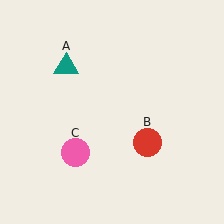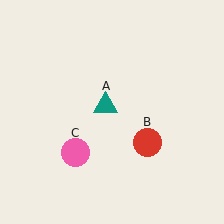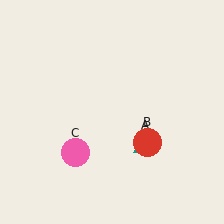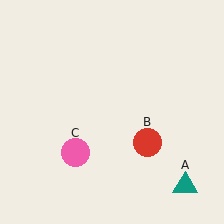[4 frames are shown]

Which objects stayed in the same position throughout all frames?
Red circle (object B) and pink circle (object C) remained stationary.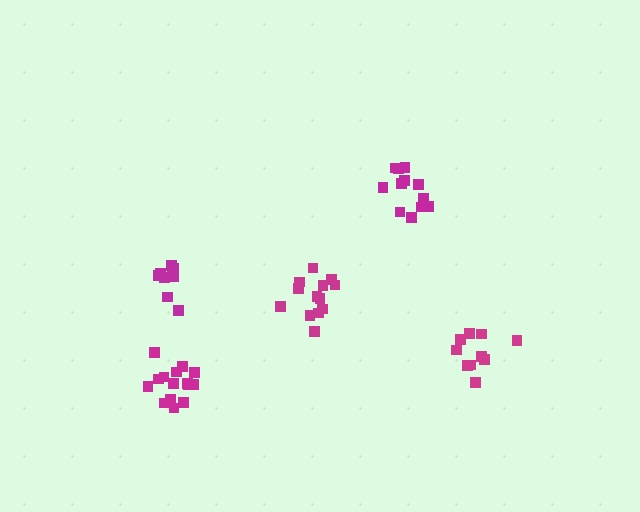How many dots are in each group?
Group 1: 10 dots, Group 2: 15 dots, Group 3: 13 dots, Group 4: 9 dots, Group 5: 12 dots (59 total).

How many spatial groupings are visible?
There are 5 spatial groupings.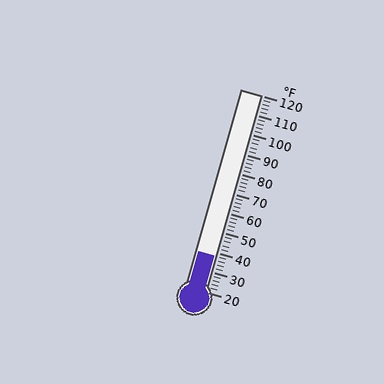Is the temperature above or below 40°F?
The temperature is below 40°F.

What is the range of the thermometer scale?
The thermometer scale ranges from 20°F to 120°F.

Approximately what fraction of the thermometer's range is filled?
The thermometer is filled to approximately 20% of its range.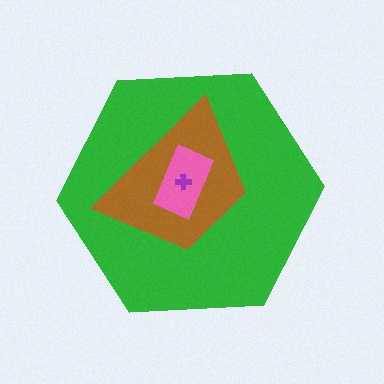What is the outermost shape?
The green hexagon.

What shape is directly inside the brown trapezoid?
The pink rectangle.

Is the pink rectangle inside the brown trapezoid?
Yes.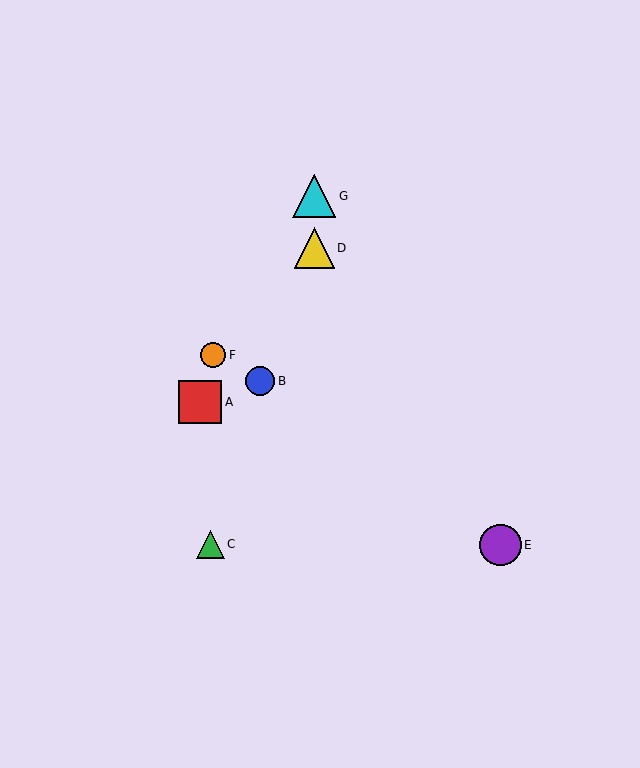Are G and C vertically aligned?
No, G is at x≈314 and C is at x≈210.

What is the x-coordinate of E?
Object E is at x≈501.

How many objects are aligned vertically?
2 objects (D, G) are aligned vertically.